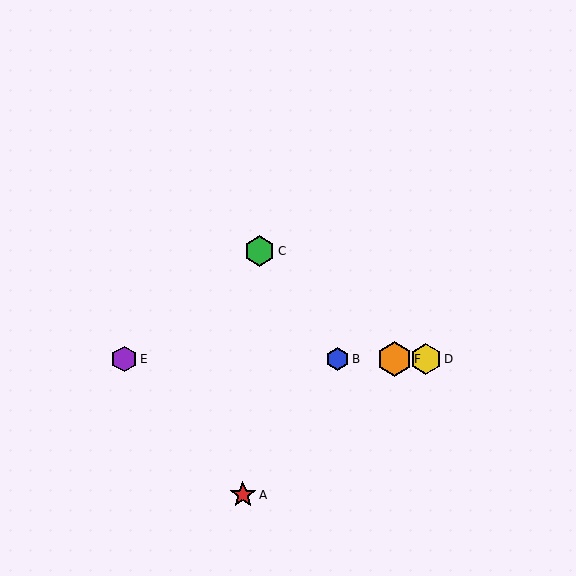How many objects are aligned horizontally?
4 objects (B, D, E, F) are aligned horizontally.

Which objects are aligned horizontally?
Objects B, D, E, F are aligned horizontally.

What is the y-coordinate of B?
Object B is at y≈359.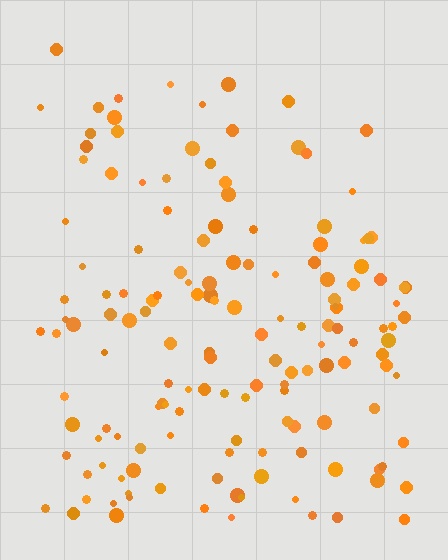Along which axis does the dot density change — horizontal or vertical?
Vertical.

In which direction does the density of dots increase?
From top to bottom, with the bottom side densest.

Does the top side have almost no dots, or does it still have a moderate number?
Still a moderate number, just noticeably fewer than the bottom.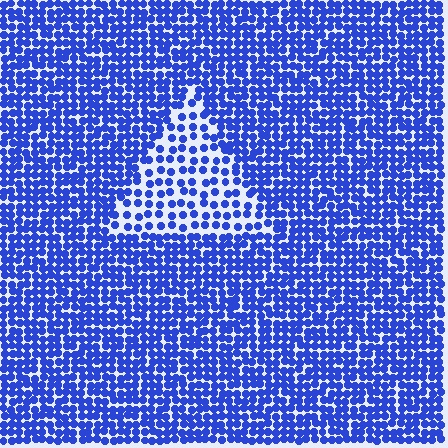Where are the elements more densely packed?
The elements are more densely packed outside the triangle boundary.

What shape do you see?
I see a triangle.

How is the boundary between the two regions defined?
The boundary is defined by a change in element density (approximately 2.0x ratio). All elements are the same color, size, and shape.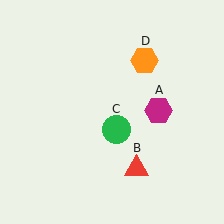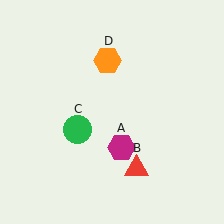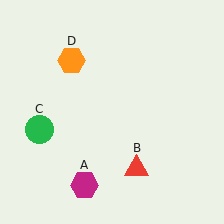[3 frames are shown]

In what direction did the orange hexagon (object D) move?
The orange hexagon (object D) moved left.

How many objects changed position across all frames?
3 objects changed position: magenta hexagon (object A), green circle (object C), orange hexagon (object D).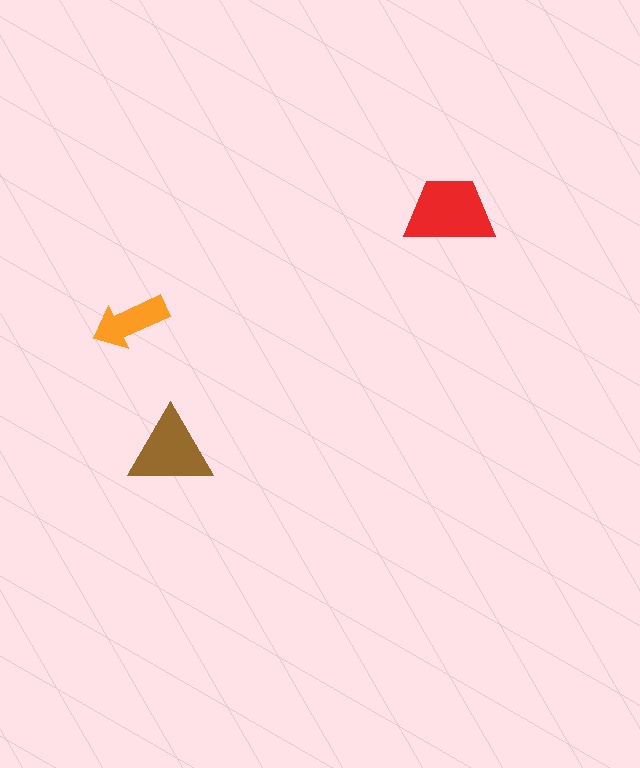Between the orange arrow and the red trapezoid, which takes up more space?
The red trapezoid.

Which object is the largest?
The red trapezoid.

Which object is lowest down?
The brown triangle is bottommost.